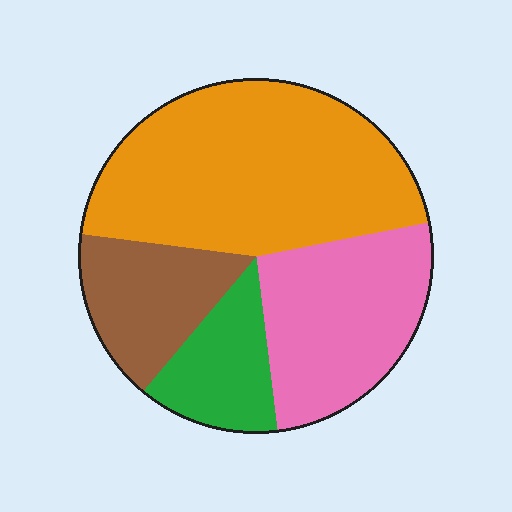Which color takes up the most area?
Orange, at roughly 45%.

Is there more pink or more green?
Pink.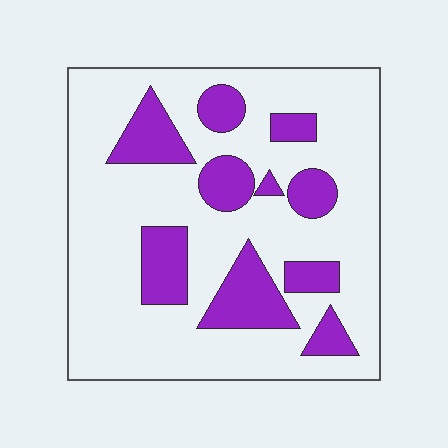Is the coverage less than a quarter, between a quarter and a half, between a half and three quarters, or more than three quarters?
Less than a quarter.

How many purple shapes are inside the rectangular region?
10.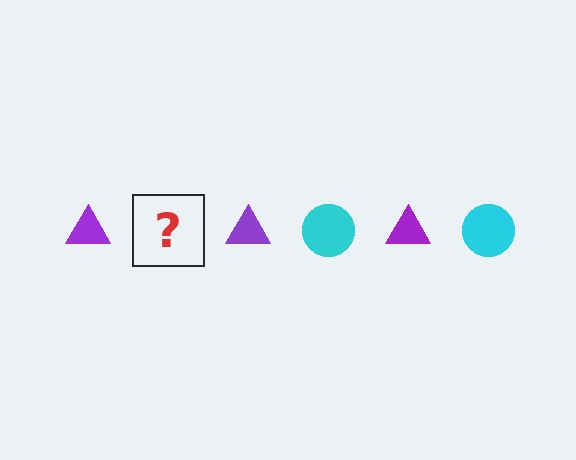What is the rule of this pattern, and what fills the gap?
The rule is that the pattern alternates between purple triangle and cyan circle. The gap should be filled with a cyan circle.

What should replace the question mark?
The question mark should be replaced with a cyan circle.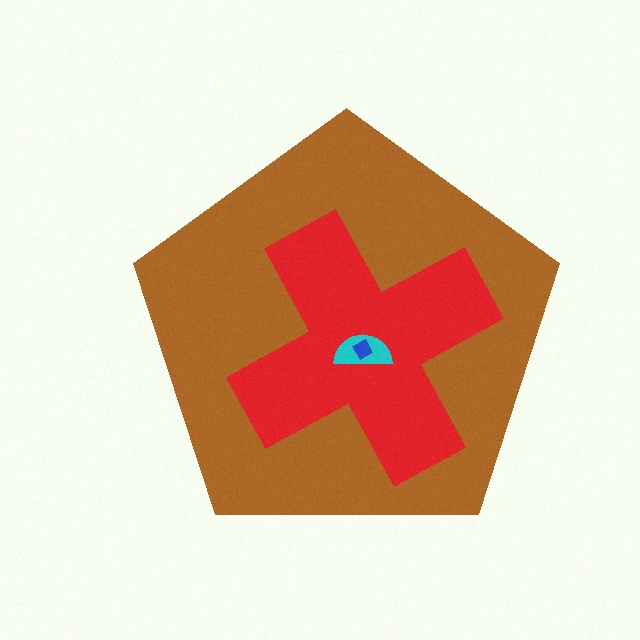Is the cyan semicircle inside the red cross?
Yes.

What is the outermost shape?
The brown pentagon.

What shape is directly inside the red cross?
The cyan semicircle.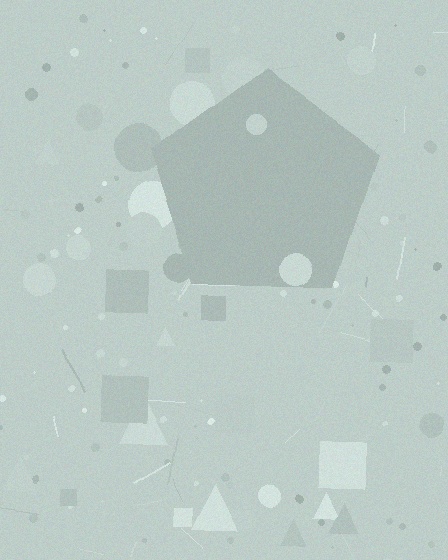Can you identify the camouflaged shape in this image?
The camouflaged shape is a pentagon.